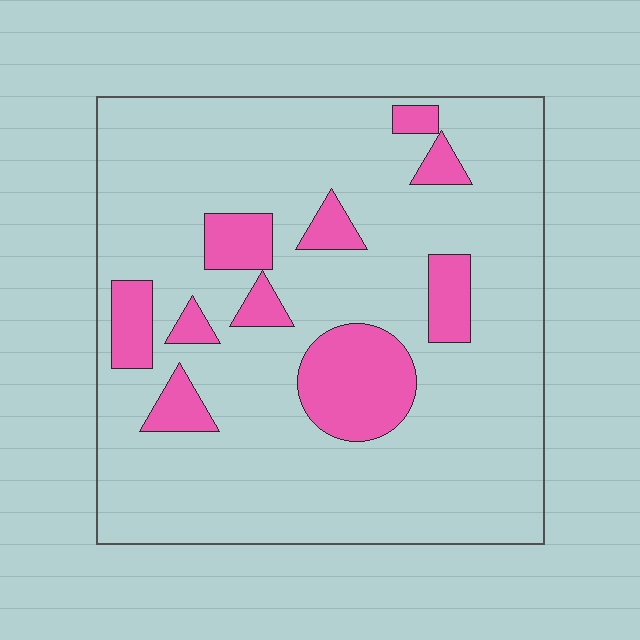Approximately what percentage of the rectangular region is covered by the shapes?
Approximately 15%.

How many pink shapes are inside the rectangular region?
10.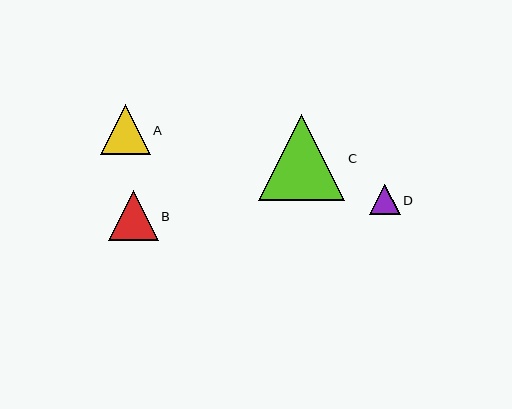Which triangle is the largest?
Triangle C is the largest with a size of approximately 86 pixels.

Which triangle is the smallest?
Triangle D is the smallest with a size of approximately 31 pixels.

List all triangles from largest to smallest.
From largest to smallest: C, A, B, D.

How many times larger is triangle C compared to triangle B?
Triangle C is approximately 1.7 times the size of triangle B.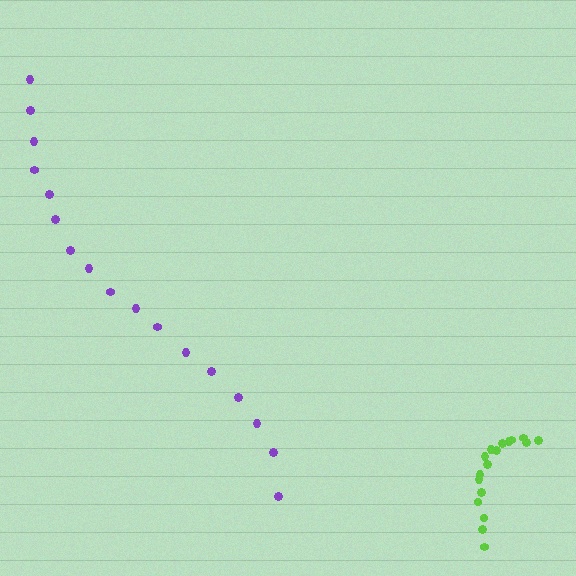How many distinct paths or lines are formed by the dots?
There are 2 distinct paths.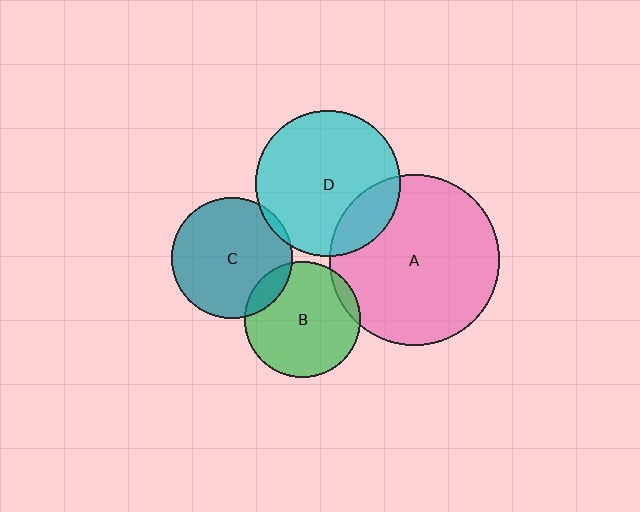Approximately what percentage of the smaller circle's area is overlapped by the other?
Approximately 10%.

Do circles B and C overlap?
Yes.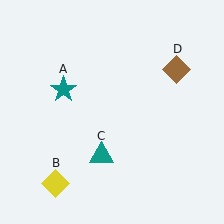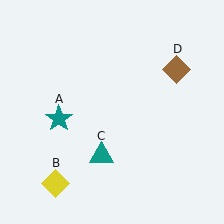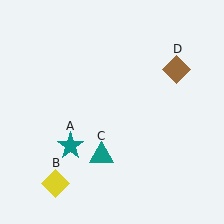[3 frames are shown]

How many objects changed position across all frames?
1 object changed position: teal star (object A).